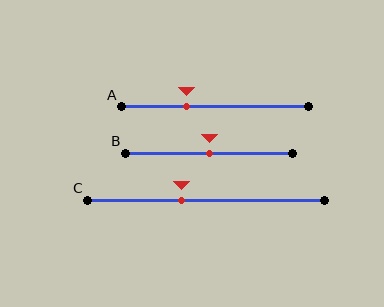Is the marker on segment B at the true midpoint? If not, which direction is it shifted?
Yes, the marker on segment B is at the true midpoint.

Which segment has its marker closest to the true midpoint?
Segment B has its marker closest to the true midpoint.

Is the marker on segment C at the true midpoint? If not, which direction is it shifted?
No, the marker on segment C is shifted to the left by about 10% of the segment length.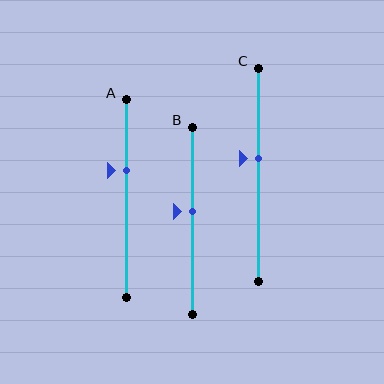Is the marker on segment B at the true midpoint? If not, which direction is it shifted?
No, the marker on segment B is shifted upward by about 5% of the segment length.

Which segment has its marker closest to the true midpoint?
Segment B has its marker closest to the true midpoint.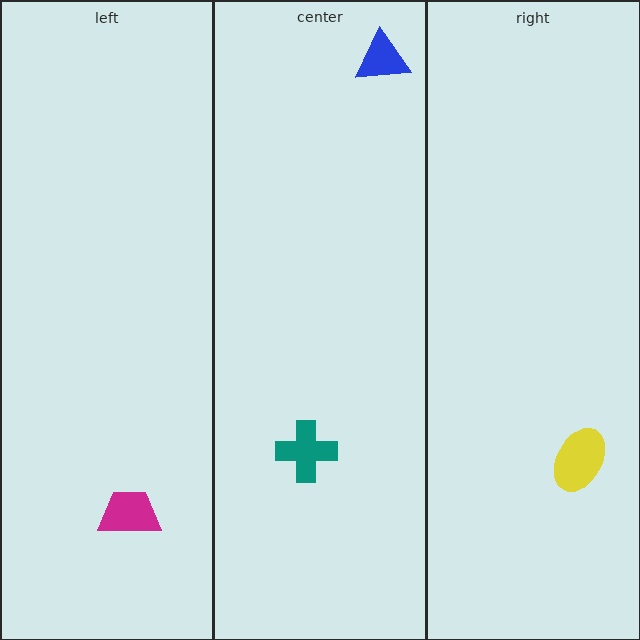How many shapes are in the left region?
1.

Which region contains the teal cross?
The center region.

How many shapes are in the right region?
1.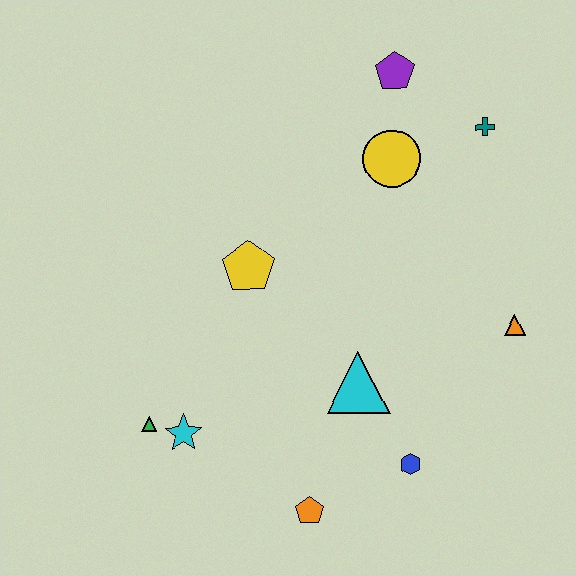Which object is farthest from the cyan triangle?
The purple pentagon is farthest from the cyan triangle.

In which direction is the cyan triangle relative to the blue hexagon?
The cyan triangle is above the blue hexagon.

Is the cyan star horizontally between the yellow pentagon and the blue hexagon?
No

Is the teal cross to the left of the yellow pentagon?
No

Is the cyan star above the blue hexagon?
Yes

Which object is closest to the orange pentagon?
The blue hexagon is closest to the orange pentagon.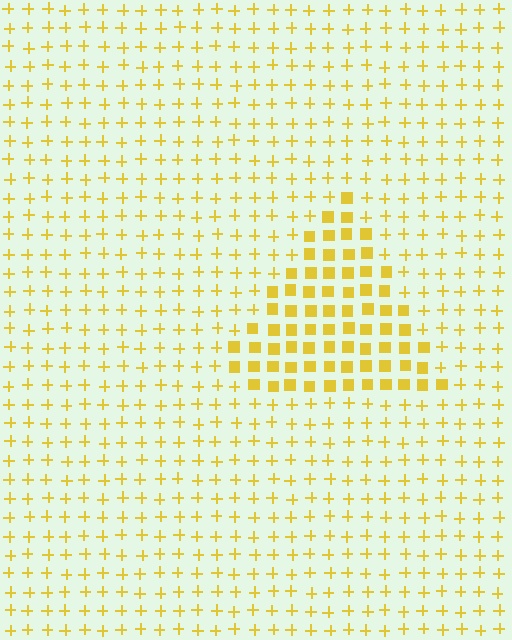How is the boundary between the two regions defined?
The boundary is defined by a change in element shape: squares inside vs. plus signs outside. All elements share the same color and spacing.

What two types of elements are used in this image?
The image uses squares inside the triangle region and plus signs outside it.